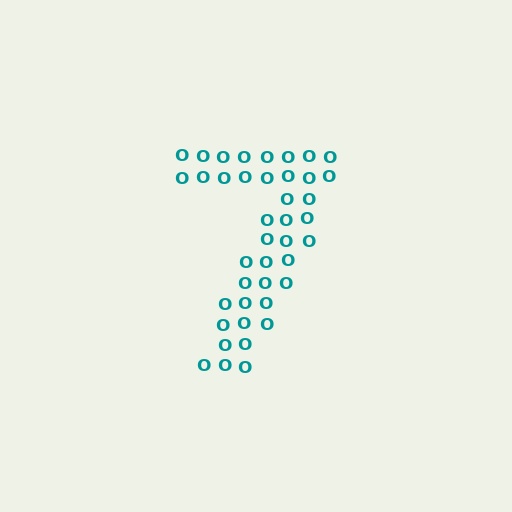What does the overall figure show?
The overall figure shows the digit 7.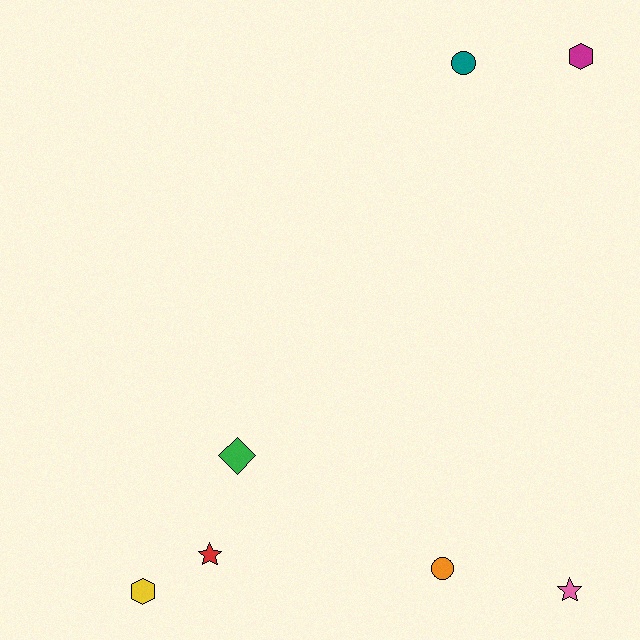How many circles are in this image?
There are 2 circles.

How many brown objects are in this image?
There are no brown objects.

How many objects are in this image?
There are 7 objects.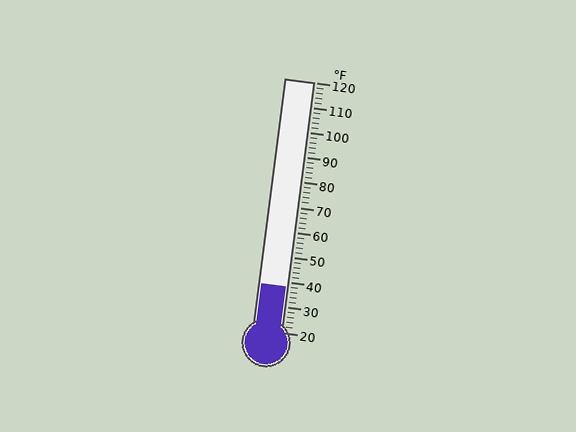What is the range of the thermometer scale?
The thermometer scale ranges from 20°F to 120°F.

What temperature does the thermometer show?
The thermometer shows approximately 38°F.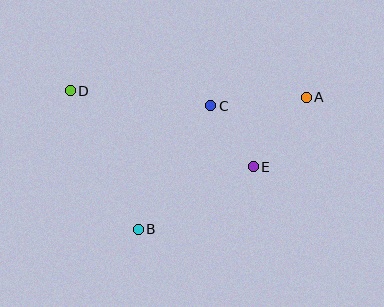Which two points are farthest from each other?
Points A and D are farthest from each other.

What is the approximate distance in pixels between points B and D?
The distance between B and D is approximately 154 pixels.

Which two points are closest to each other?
Points C and E are closest to each other.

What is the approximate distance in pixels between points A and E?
The distance between A and E is approximately 87 pixels.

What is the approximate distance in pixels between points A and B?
The distance between A and B is approximately 213 pixels.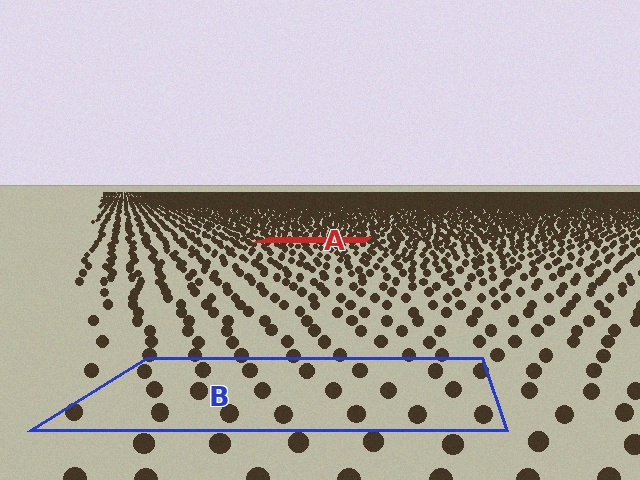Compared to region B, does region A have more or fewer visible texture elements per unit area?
Region A has more texture elements per unit area — they are packed more densely because it is farther away.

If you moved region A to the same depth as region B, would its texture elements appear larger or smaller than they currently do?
They would appear larger. At a closer depth, the same texture elements are projected at a bigger on-screen size.